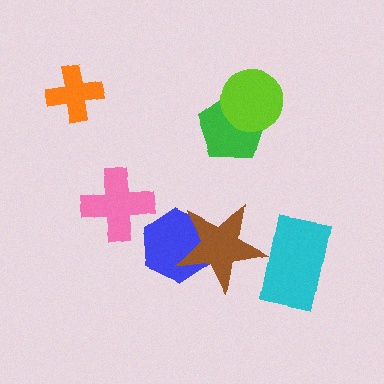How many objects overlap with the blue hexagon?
1 object overlaps with the blue hexagon.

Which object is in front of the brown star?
The cyan rectangle is in front of the brown star.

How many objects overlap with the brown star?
2 objects overlap with the brown star.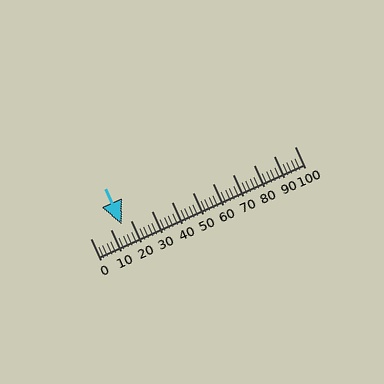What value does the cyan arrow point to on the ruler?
The cyan arrow points to approximately 15.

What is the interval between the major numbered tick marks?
The major tick marks are spaced 10 units apart.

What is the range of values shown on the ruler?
The ruler shows values from 0 to 100.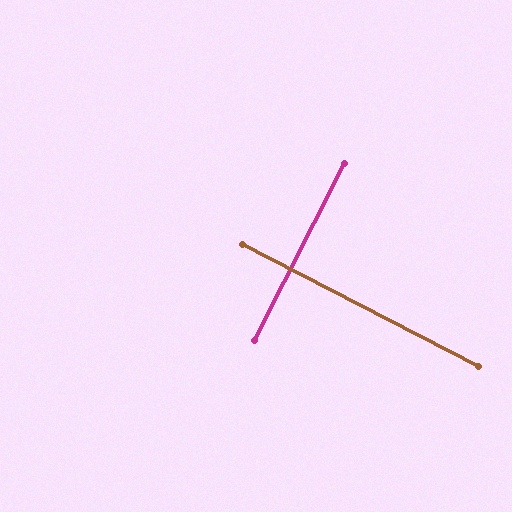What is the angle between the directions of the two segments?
Approximately 90 degrees.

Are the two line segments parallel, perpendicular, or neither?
Perpendicular — they meet at approximately 90°.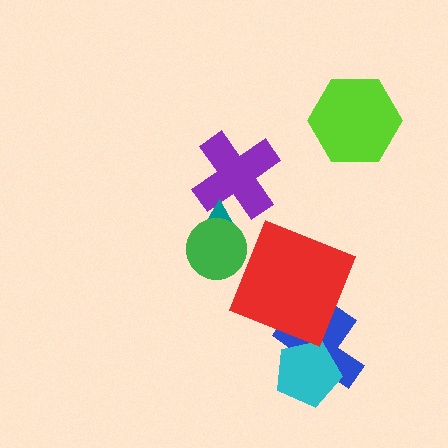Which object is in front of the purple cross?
The teal triangle is in front of the purple cross.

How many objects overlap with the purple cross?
1 object overlaps with the purple cross.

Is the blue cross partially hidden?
Yes, it is partially covered by another shape.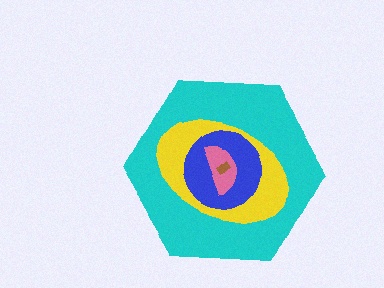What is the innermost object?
The brown rectangle.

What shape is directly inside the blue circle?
The pink semicircle.